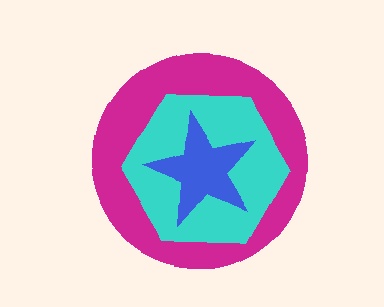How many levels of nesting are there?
3.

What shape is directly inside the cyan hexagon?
The blue star.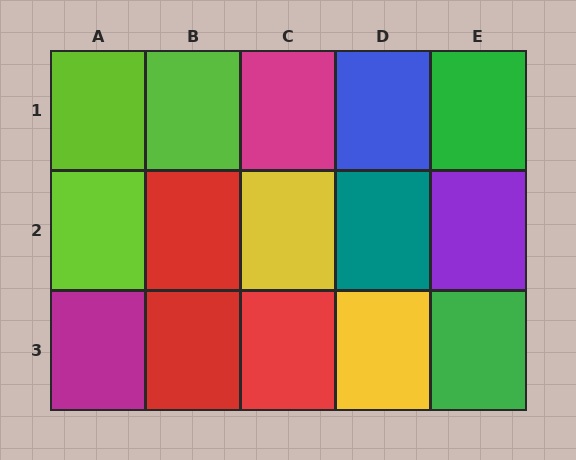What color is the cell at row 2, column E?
Purple.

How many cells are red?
3 cells are red.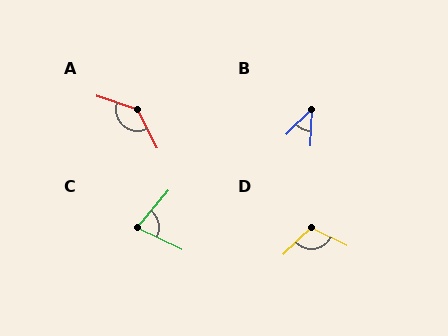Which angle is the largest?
A, at approximately 135 degrees.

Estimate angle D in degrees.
Approximately 109 degrees.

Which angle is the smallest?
B, at approximately 42 degrees.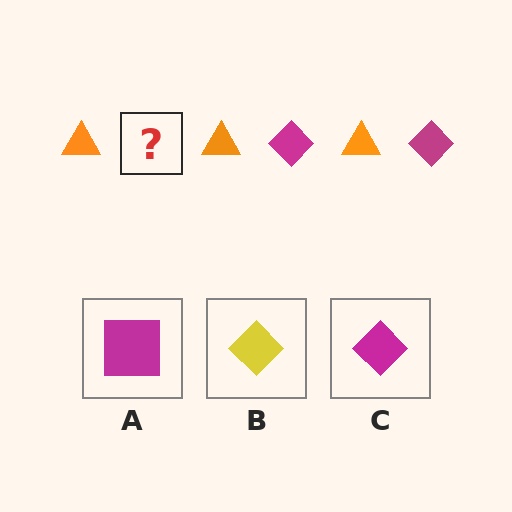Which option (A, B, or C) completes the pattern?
C.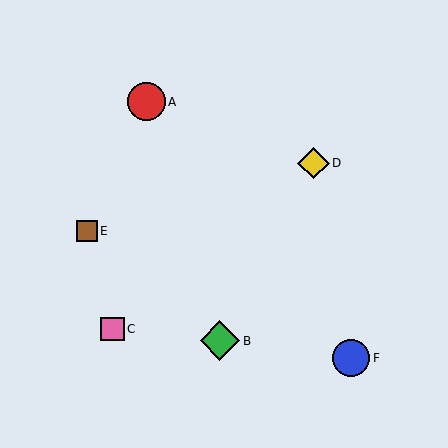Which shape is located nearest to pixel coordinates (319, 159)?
The yellow diamond (labeled D) at (313, 163) is nearest to that location.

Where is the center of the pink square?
The center of the pink square is at (113, 329).